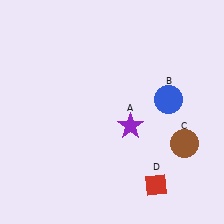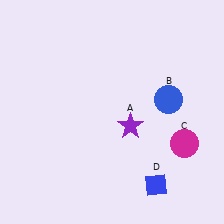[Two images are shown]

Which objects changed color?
C changed from brown to magenta. D changed from red to blue.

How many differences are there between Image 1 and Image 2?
There are 2 differences between the two images.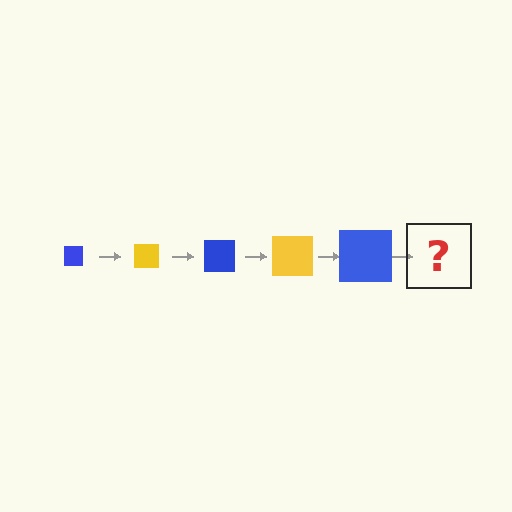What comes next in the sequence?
The next element should be a yellow square, larger than the previous one.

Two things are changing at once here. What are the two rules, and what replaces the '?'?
The two rules are that the square grows larger each step and the color cycles through blue and yellow. The '?' should be a yellow square, larger than the previous one.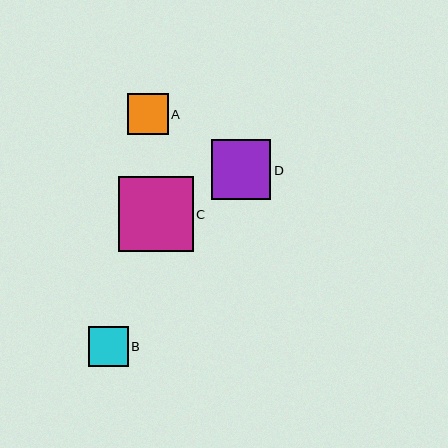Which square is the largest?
Square C is the largest with a size of approximately 75 pixels.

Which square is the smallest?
Square B is the smallest with a size of approximately 40 pixels.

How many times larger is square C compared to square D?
Square C is approximately 1.2 times the size of square D.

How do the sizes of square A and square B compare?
Square A and square B are approximately the same size.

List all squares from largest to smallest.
From largest to smallest: C, D, A, B.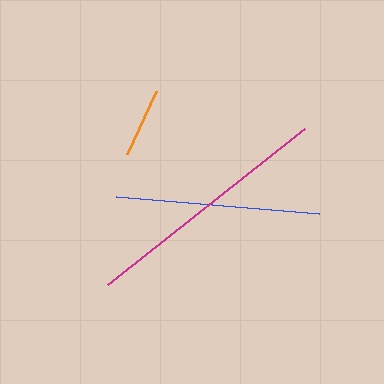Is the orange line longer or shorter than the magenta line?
The magenta line is longer than the orange line.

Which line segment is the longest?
The magenta line is the longest at approximately 252 pixels.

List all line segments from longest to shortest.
From longest to shortest: magenta, blue, orange.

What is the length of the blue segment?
The blue segment is approximately 204 pixels long.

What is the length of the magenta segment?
The magenta segment is approximately 252 pixels long.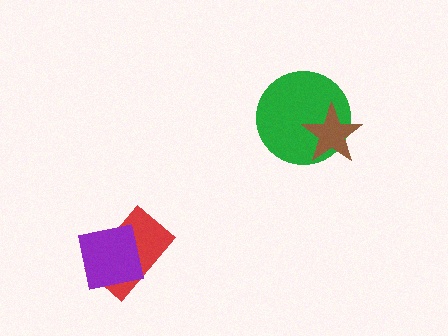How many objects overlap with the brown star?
1 object overlaps with the brown star.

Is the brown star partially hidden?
No, no other shape covers it.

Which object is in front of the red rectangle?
The purple square is in front of the red rectangle.